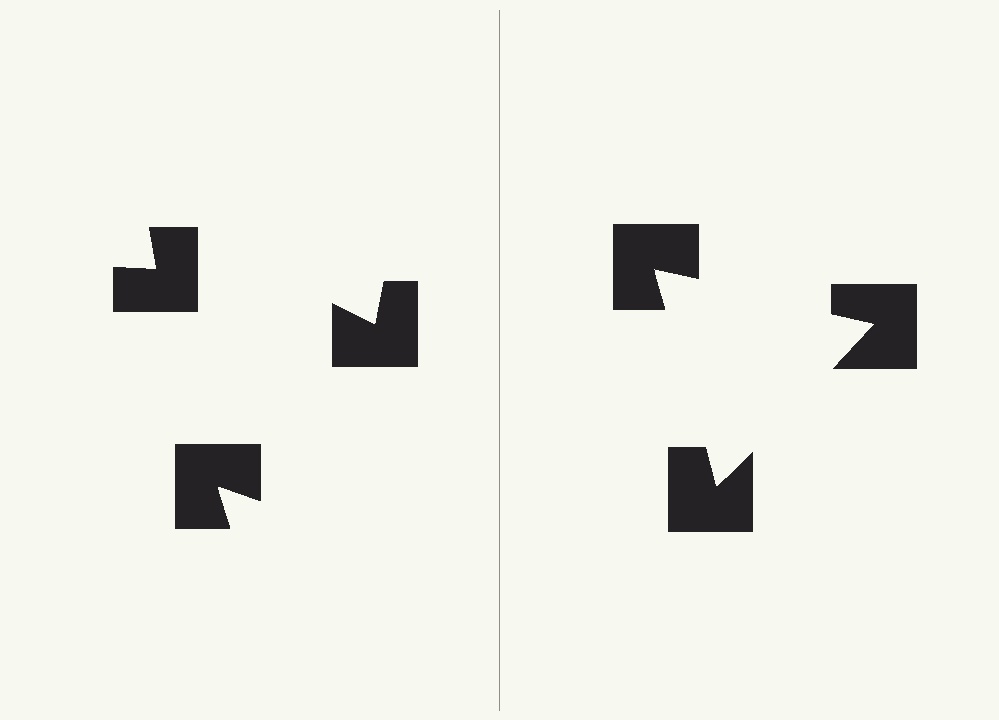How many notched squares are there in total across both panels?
6 — 3 on each side.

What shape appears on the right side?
An illusory triangle.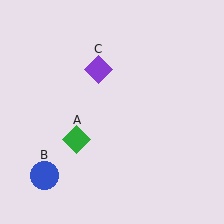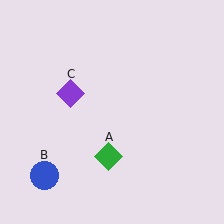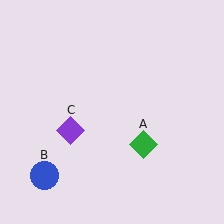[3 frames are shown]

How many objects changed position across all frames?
2 objects changed position: green diamond (object A), purple diamond (object C).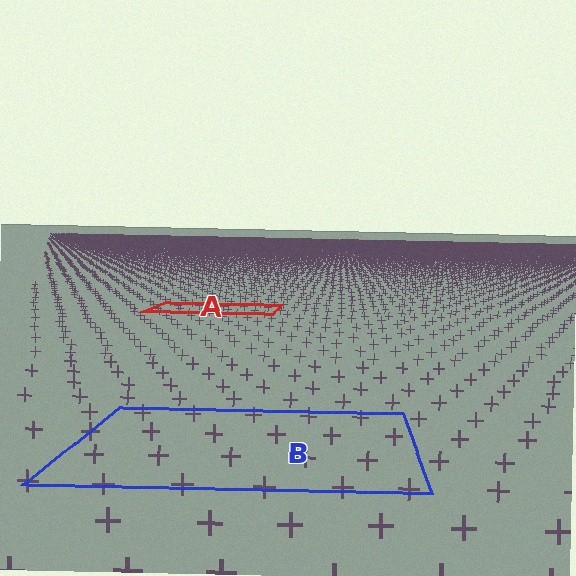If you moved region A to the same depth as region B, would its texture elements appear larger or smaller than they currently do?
They would appear larger. At a closer depth, the same texture elements are projected at a bigger on-screen size.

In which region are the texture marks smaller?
The texture marks are smaller in region A, because it is farther away.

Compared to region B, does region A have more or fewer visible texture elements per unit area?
Region A has more texture elements per unit area — they are packed more densely because it is farther away.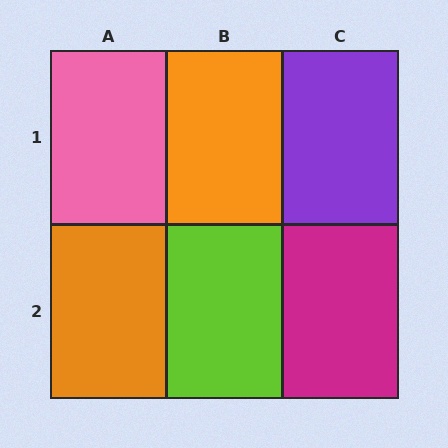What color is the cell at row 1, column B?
Orange.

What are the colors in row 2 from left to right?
Orange, lime, magenta.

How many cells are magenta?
1 cell is magenta.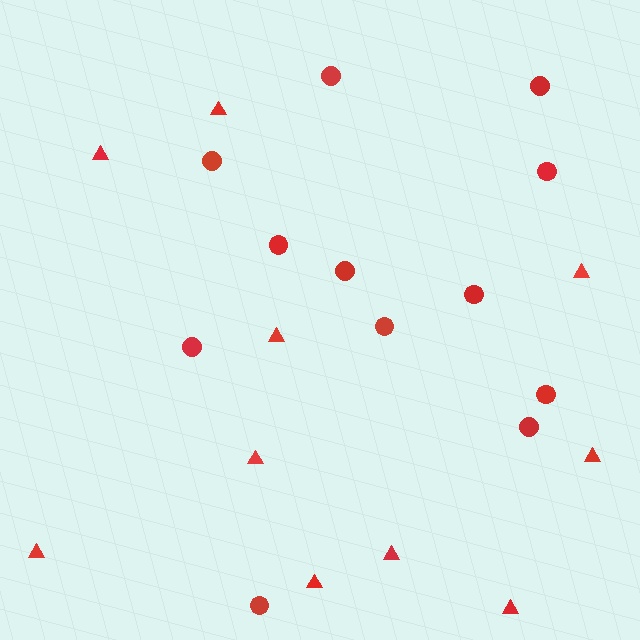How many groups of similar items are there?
There are 2 groups: one group of triangles (10) and one group of circles (12).